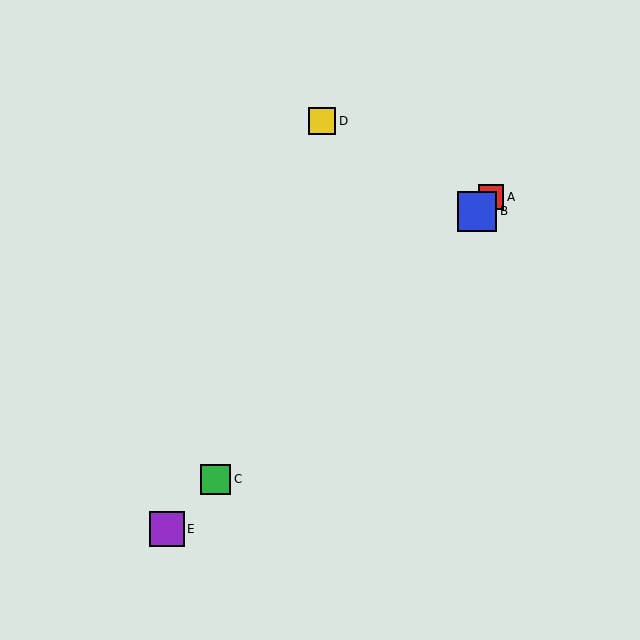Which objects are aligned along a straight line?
Objects A, B, C, E are aligned along a straight line.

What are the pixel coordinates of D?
Object D is at (322, 121).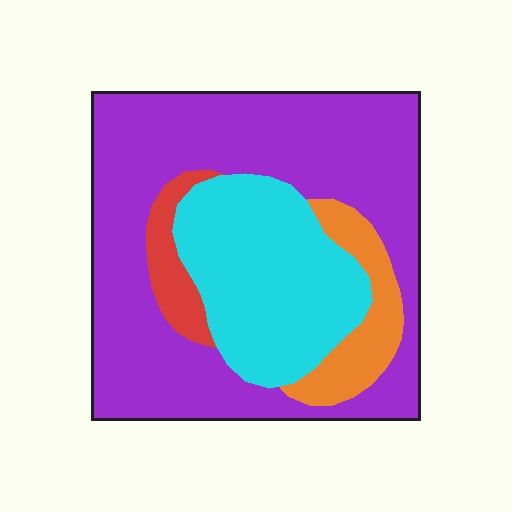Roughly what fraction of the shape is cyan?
Cyan takes up between a sixth and a third of the shape.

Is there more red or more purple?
Purple.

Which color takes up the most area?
Purple, at roughly 60%.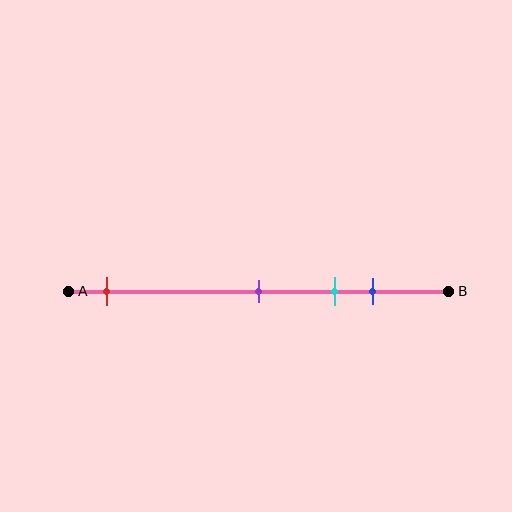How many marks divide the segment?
There are 4 marks dividing the segment.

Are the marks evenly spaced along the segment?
No, the marks are not evenly spaced.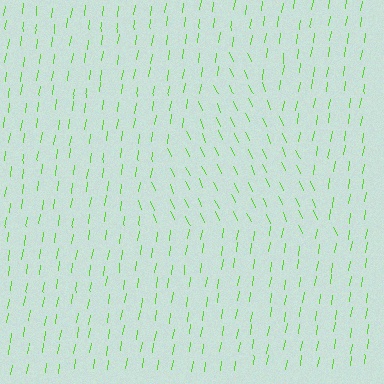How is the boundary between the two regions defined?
The boundary is defined purely by a change in line orientation (approximately 33 degrees difference). All lines are the same color and thickness.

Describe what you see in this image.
The image is filled with small lime line segments. A triangle region in the image has lines oriented differently from the surrounding lines, creating a visible texture boundary.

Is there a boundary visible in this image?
Yes, there is a texture boundary formed by a change in line orientation.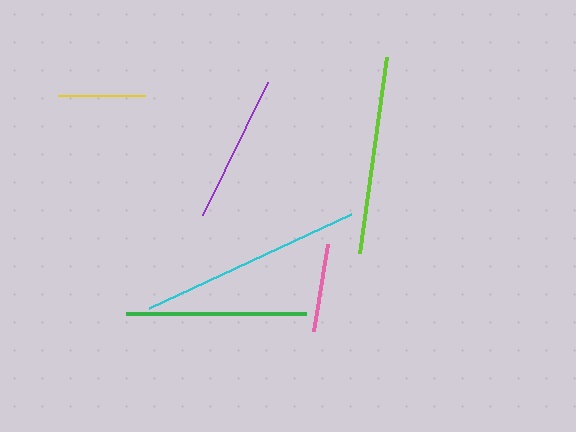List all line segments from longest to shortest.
From longest to shortest: cyan, lime, green, purple, pink, yellow.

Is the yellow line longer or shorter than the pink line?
The pink line is longer than the yellow line.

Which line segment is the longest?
The cyan line is the longest at approximately 224 pixels.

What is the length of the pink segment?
The pink segment is approximately 88 pixels long.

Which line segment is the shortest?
The yellow line is the shortest at approximately 87 pixels.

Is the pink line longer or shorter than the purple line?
The purple line is longer than the pink line.